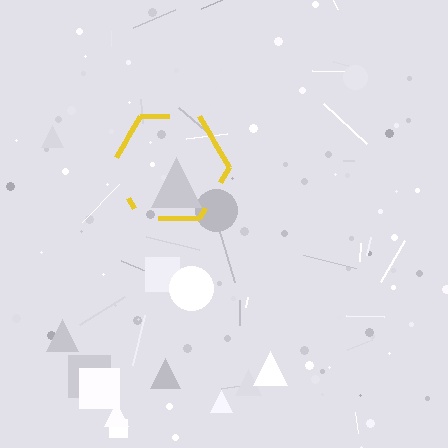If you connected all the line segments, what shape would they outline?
They would outline a hexagon.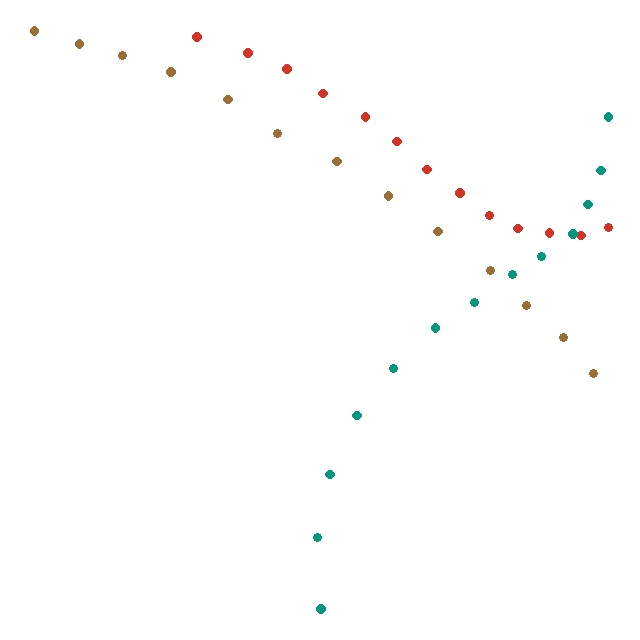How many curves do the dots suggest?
There are 3 distinct paths.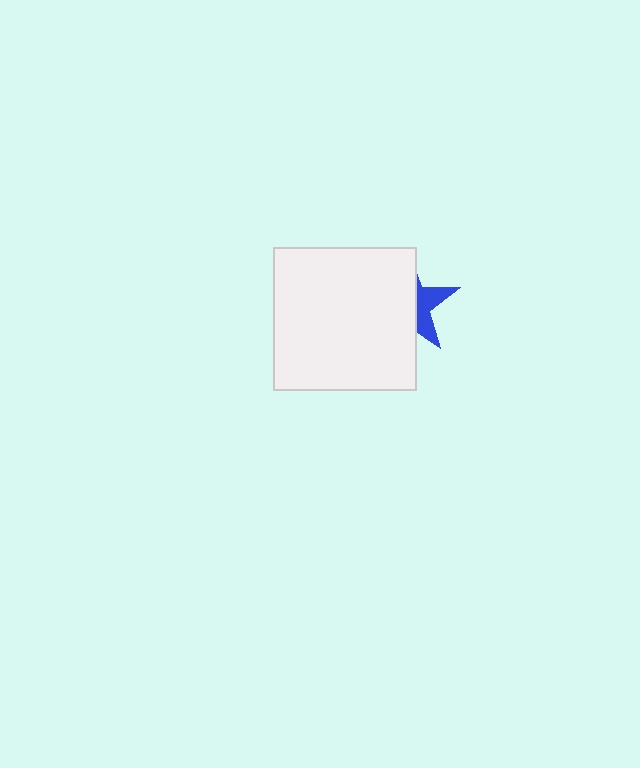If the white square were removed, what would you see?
You would see the complete blue star.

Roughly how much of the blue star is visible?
A small part of it is visible (roughly 33%).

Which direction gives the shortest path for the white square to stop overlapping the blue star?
Moving left gives the shortest separation.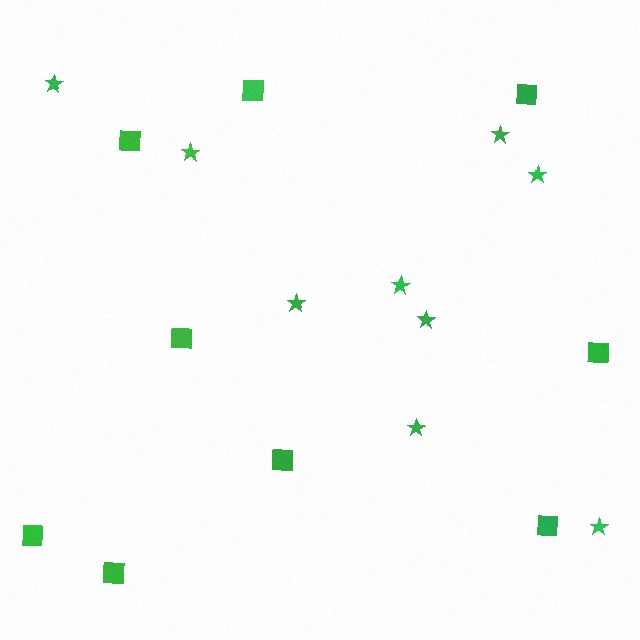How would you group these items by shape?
There are 2 groups: one group of squares (9) and one group of stars (9).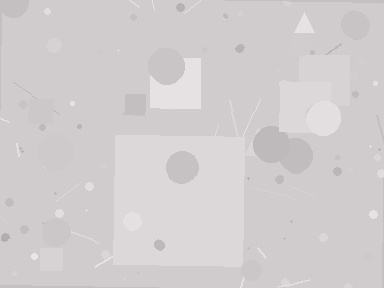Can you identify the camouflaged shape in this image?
The camouflaged shape is a square.